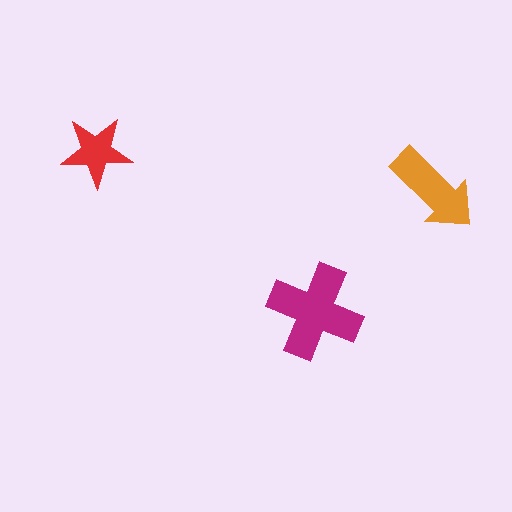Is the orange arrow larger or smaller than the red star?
Larger.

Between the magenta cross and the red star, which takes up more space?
The magenta cross.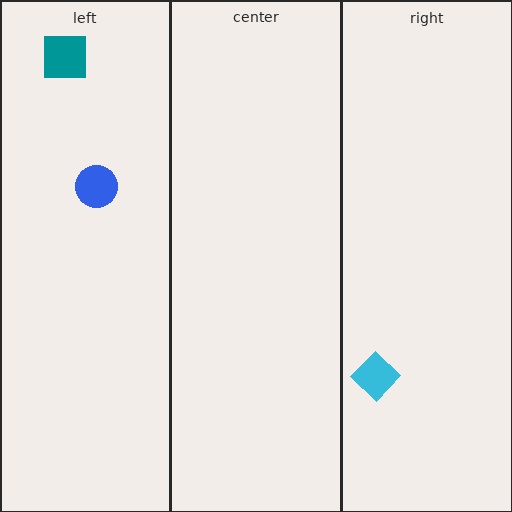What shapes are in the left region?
The blue circle, the teal square.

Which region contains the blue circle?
The left region.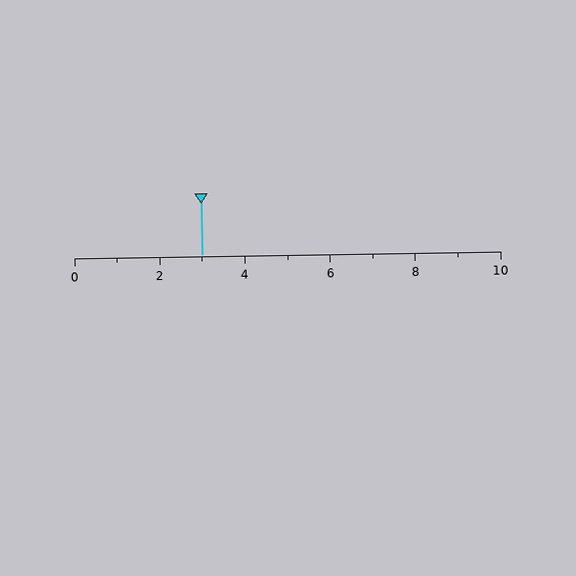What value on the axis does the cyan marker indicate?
The marker indicates approximately 3.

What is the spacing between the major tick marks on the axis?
The major ticks are spaced 2 apart.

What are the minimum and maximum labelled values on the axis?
The axis runs from 0 to 10.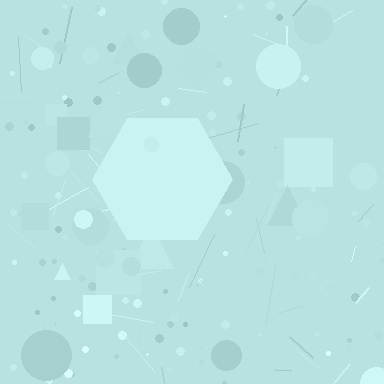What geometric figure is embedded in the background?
A hexagon is embedded in the background.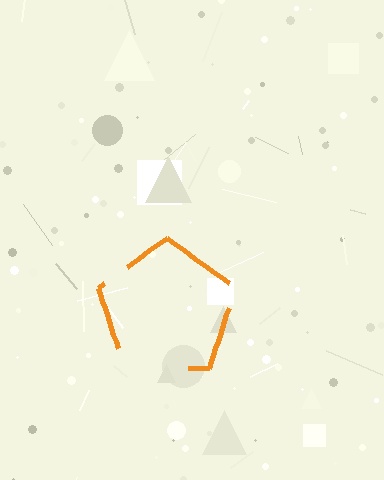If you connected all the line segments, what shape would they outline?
They would outline a pentagon.